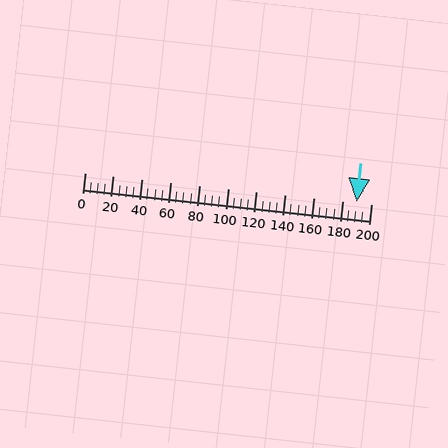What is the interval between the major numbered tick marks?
The major tick marks are spaced 20 units apart.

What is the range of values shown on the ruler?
The ruler shows values from 0 to 200.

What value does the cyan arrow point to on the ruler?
The cyan arrow points to approximately 190.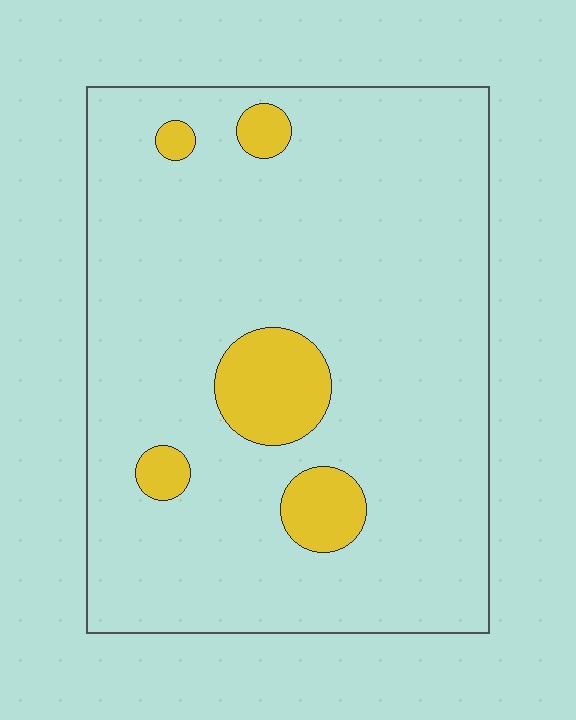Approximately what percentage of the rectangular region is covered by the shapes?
Approximately 10%.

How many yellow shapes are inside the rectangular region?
5.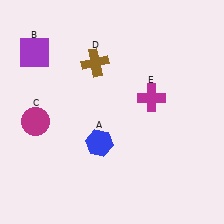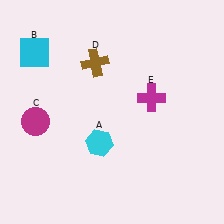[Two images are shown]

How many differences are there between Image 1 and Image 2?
There are 2 differences between the two images.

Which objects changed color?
A changed from blue to cyan. B changed from purple to cyan.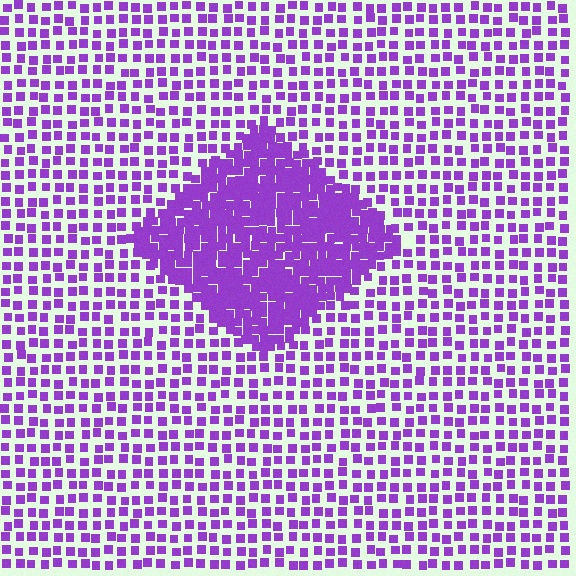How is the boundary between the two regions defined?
The boundary is defined by a change in element density (approximately 2.4x ratio). All elements are the same color, size, and shape.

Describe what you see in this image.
The image contains small purple elements arranged at two different densities. A diamond-shaped region is visible where the elements are more densely packed than the surrounding area.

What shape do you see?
I see a diamond.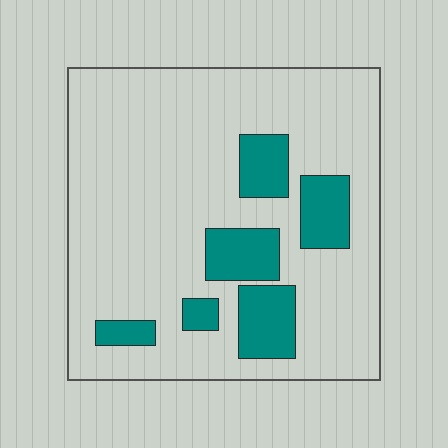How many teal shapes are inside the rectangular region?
6.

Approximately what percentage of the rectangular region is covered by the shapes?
Approximately 20%.